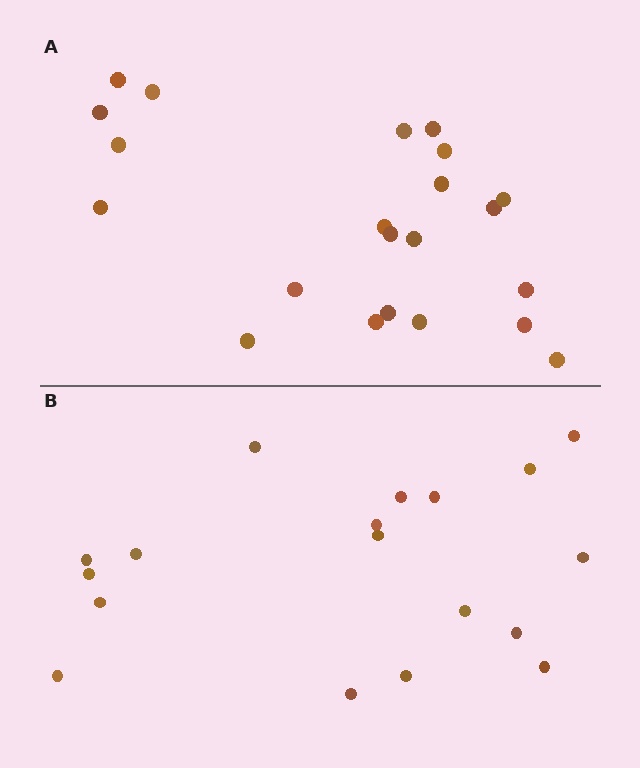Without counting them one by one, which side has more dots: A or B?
Region A (the top region) has more dots.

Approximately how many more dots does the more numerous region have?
Region A has about 4 more dots than region B.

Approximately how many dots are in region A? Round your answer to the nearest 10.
About 20 dots. (The exact count is 22, which rounds to 20.)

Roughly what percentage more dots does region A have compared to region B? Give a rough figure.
About 20% more.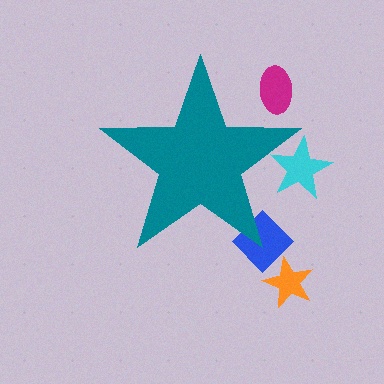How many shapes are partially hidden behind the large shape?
3 shapes are partially hidden.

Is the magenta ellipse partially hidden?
Yes, the magenta ellipse is partially hidden behind the teal star.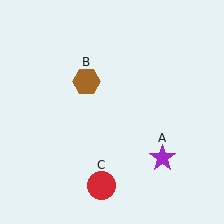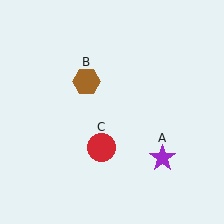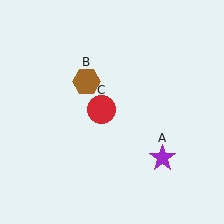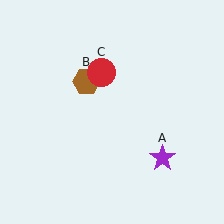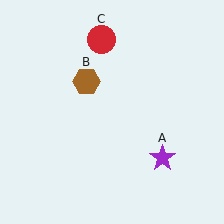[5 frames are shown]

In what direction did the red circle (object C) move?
The red circle (object C) moved up.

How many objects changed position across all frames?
1 object changed position: red circle (object C).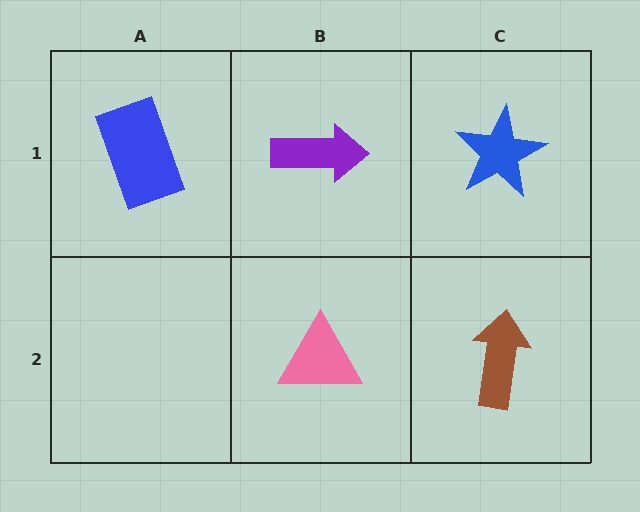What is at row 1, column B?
A purple arrow.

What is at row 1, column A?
A blue rectangle.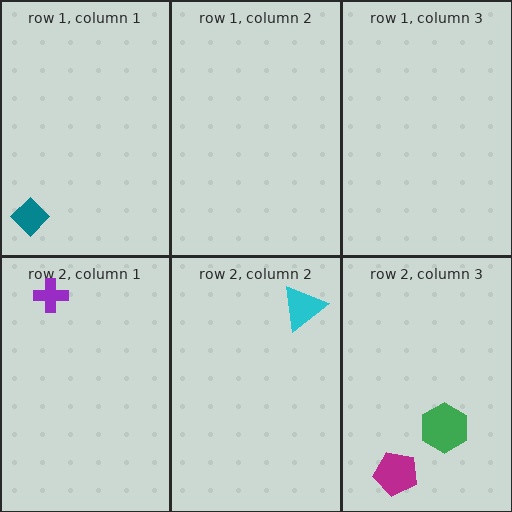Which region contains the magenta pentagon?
The row 2, column 3 region.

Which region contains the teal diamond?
The row 1, column 1 region.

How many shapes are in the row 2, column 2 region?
1.